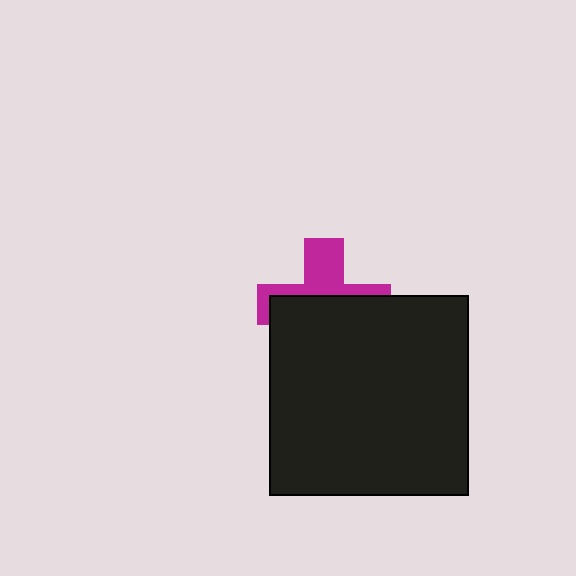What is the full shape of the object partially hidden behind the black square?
The partially hidden object is a magenta cross.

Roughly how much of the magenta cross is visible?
A small part of it is visible (roughly 41%).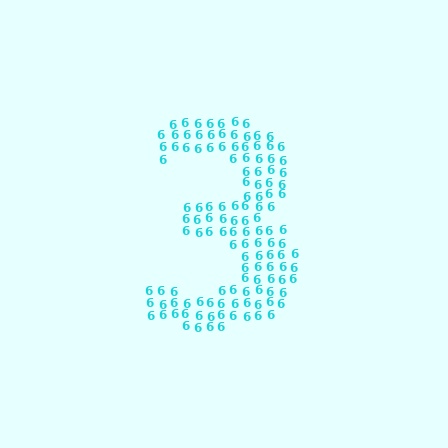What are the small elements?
The small elements are digit 6's.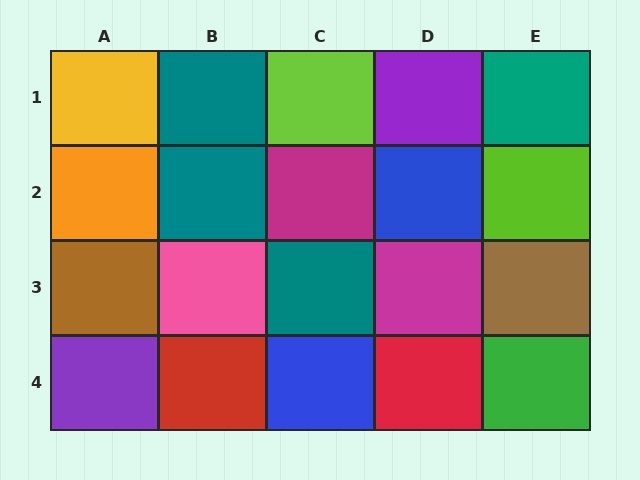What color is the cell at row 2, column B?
Teal.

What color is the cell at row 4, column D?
Red.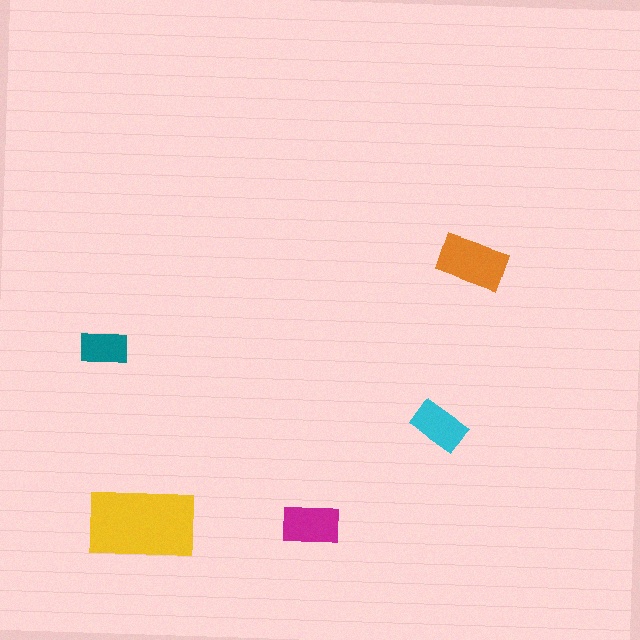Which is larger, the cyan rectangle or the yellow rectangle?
The yellow one.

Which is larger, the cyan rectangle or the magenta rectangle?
The magenta one.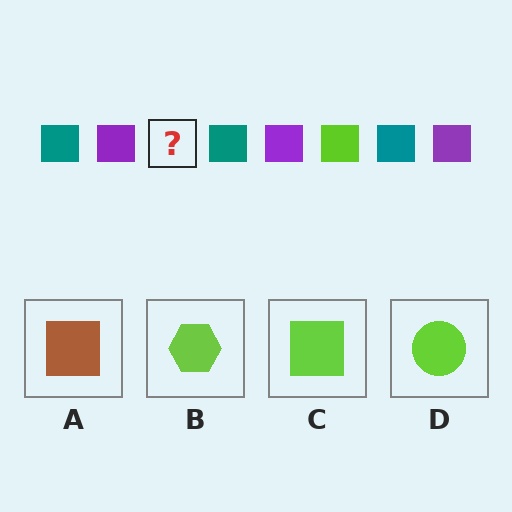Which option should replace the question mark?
Option C.